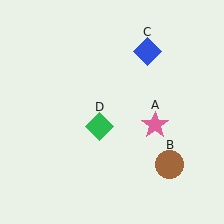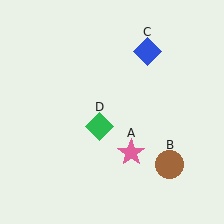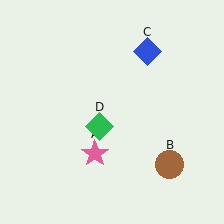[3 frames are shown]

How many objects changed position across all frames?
1 object changed position: pink star (object A).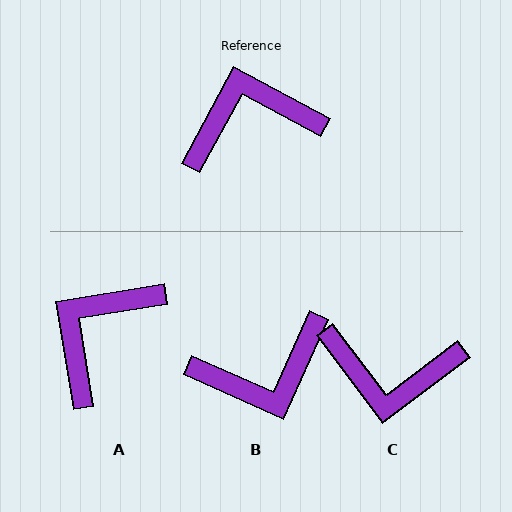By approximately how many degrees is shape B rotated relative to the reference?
Approximately 176 degrees clockwise.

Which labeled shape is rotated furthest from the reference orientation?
B, about 176 degrees away.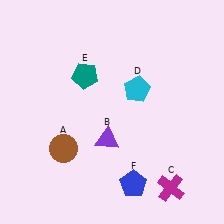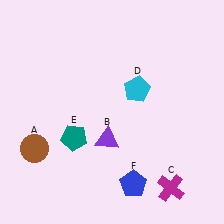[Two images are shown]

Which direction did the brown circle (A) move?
The brown circle (A) moved left.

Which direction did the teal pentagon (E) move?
The teal pentagon (E) moved down.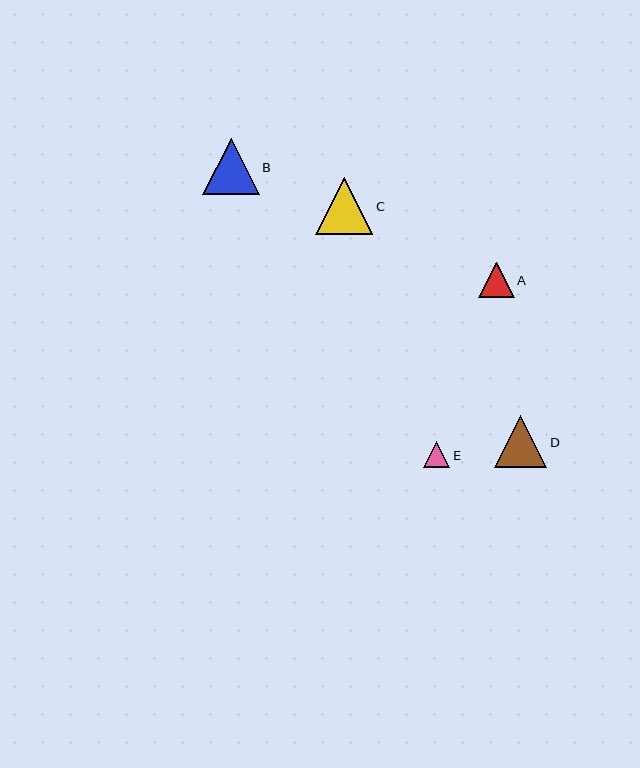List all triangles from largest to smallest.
From largest to smallest: C, B, D, A, E.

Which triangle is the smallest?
Triangle E is the smallest with a size of approximately 26 pixels.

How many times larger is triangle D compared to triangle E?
Triangle D is approximately 2.0 times the size of triangle E.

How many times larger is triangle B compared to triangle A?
Triangle B is approximately 1.6 times the size of triangle A.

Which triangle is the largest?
Triangle C is the largest with a size of approximately 57 pixels.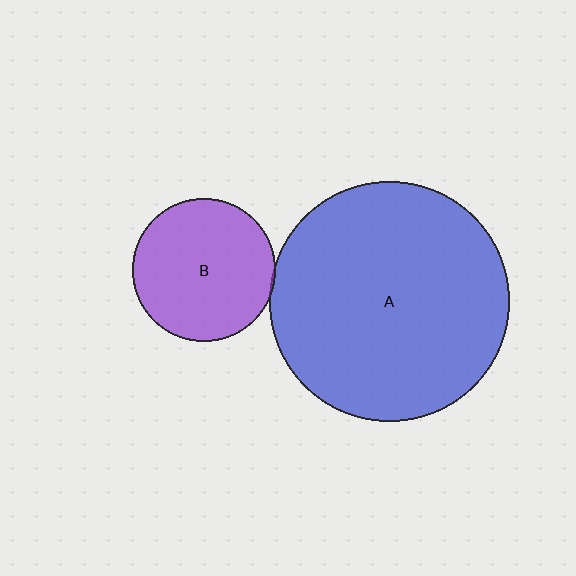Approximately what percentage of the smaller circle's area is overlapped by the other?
Approximately 5%.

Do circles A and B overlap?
Yes.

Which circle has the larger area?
Circle A (blue).